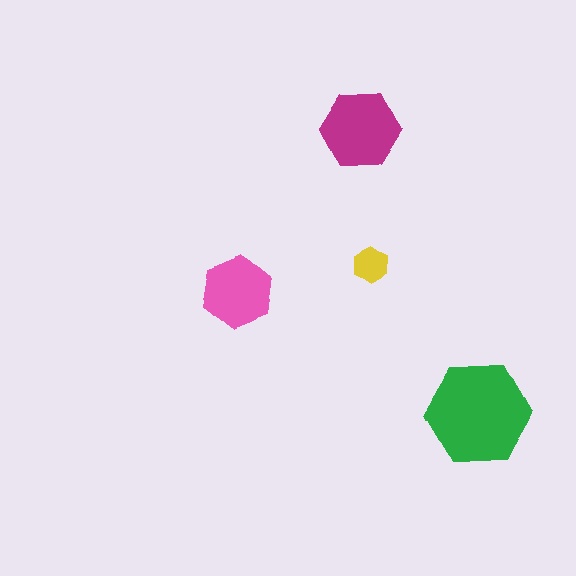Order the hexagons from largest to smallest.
the green one, the magenta one, the pink one, the yellow one.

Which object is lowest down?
The green hexagon is bottommost.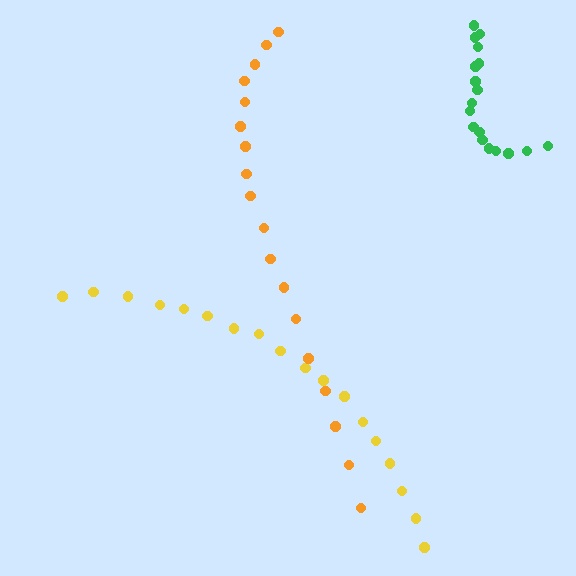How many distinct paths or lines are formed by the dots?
There are 3 distinct paths.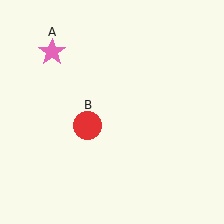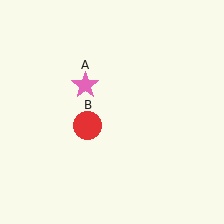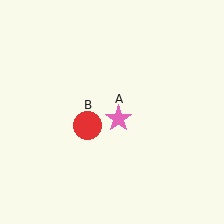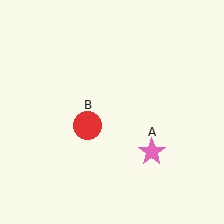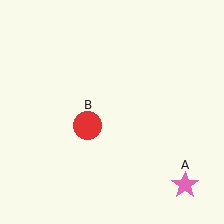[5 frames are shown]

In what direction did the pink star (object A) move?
The pink star (object A) moved down and to the right.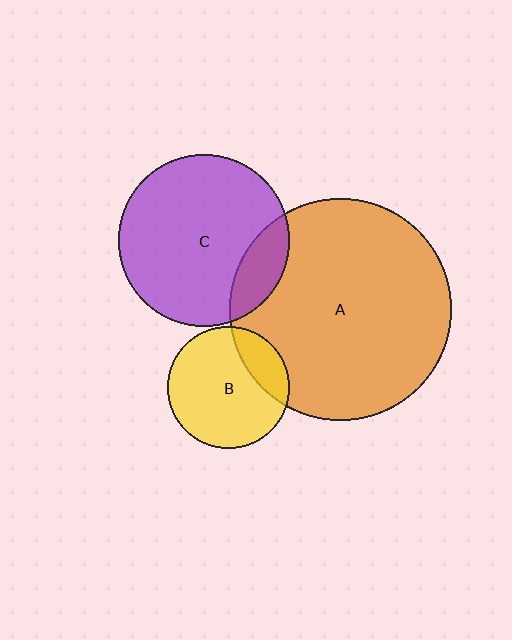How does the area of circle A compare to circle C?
Approximately 1.7 times.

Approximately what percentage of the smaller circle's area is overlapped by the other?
Approximately 20%.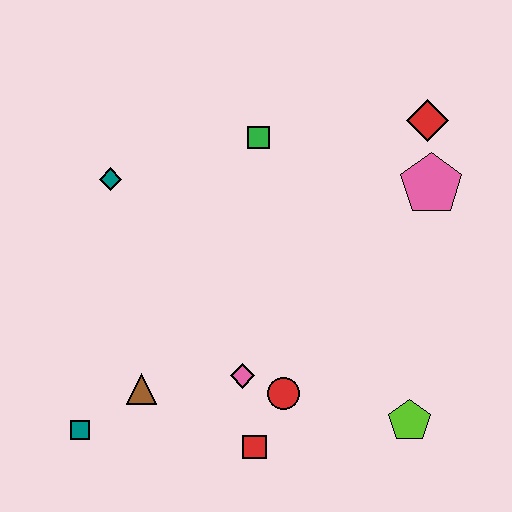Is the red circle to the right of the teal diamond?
Yes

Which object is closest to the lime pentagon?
The red circle is closest to the lime pentagon.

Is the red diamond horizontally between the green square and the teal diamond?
No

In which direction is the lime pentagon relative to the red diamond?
The lime pentagon is below the red diamond.